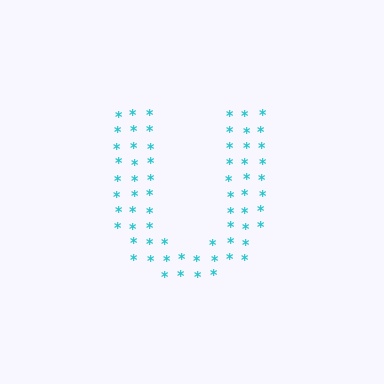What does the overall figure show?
The overall figure shows the letter U.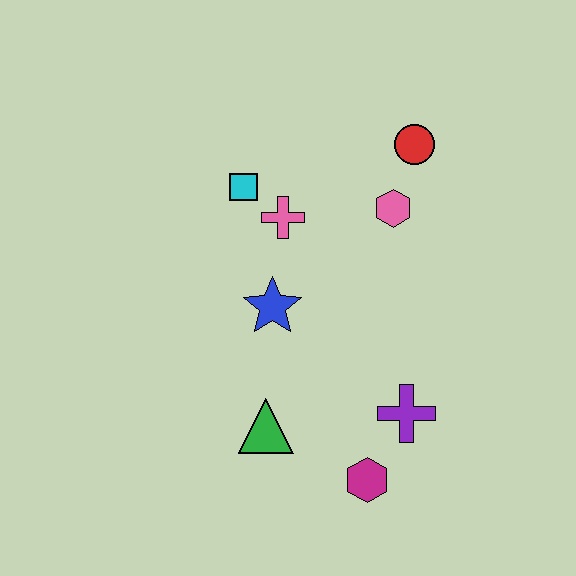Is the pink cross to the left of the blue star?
No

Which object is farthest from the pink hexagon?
The magenta hexagon is farthest from the pink hexagon.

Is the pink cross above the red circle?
No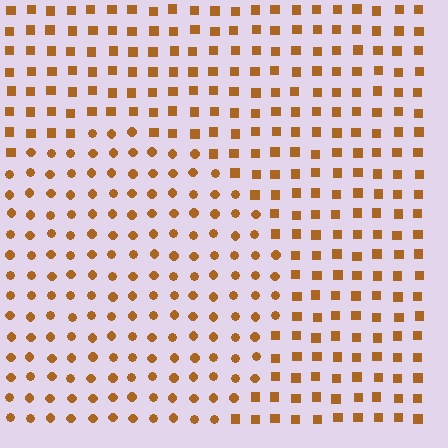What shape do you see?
I see a circle.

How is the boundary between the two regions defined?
The boundary is defined by a change in element shape: circles inside vs. squares outside. All elements share the same color and spacing.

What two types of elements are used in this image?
The image uses circles inside the circle region and squares outside it.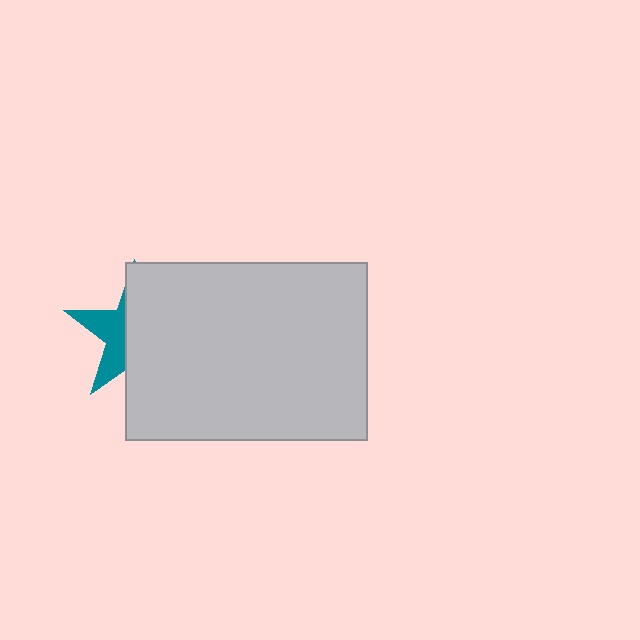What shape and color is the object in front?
The object in front is a light gray rectangle.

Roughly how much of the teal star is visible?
A small part of it is visible (roughly 37%).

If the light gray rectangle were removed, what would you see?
You would see the complete teal star.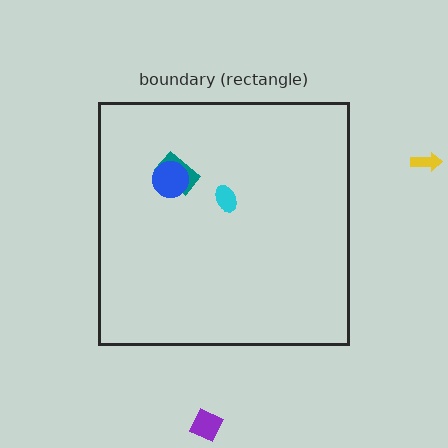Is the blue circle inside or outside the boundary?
Inside.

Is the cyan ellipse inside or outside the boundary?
Inside.